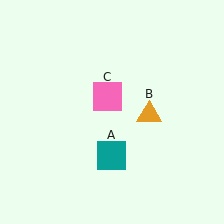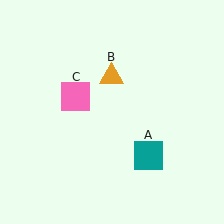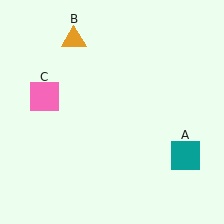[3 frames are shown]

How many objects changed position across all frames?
3 objects changed position: teal square (object A), orange triangle (object B), pink square (object C).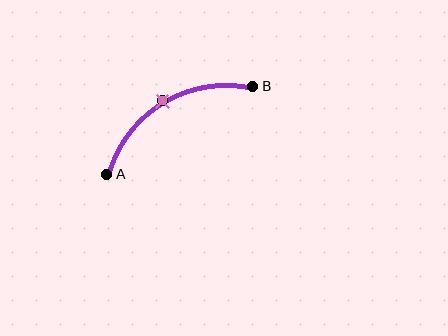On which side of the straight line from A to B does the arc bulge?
The arc bulges above the straight line connecting A and B.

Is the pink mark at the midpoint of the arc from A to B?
Yes. The pink mark lies on the arc at equal arc-length from both A and B — it is the arc midpoint.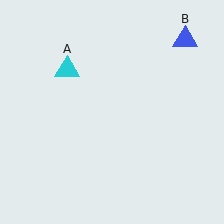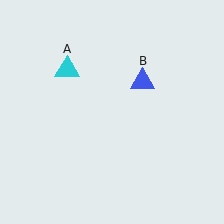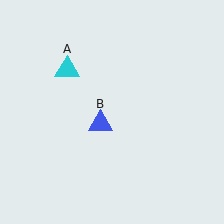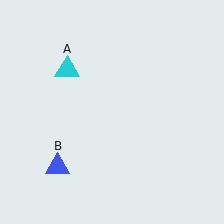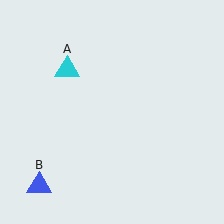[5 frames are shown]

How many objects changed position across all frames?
1 object changed position: blue triangle (object B).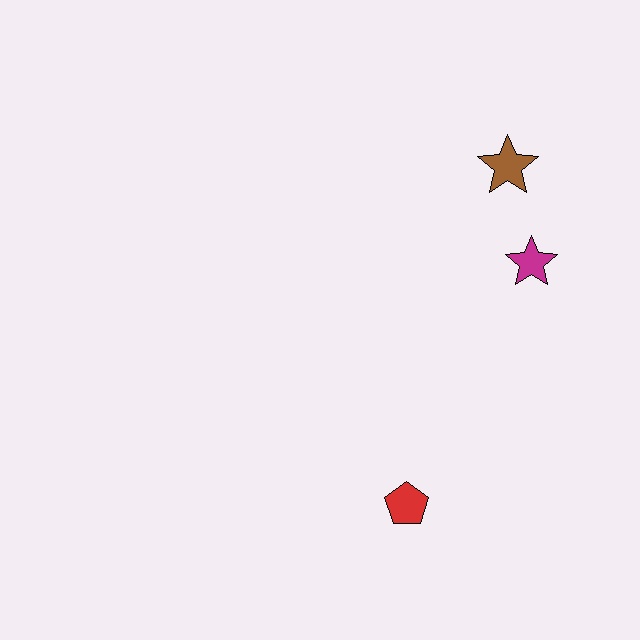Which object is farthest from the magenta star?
The red pentagon is farthest from the magenta star.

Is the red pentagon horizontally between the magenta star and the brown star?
No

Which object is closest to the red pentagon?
The magenta star is closest to the red pentagon.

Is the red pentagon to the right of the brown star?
No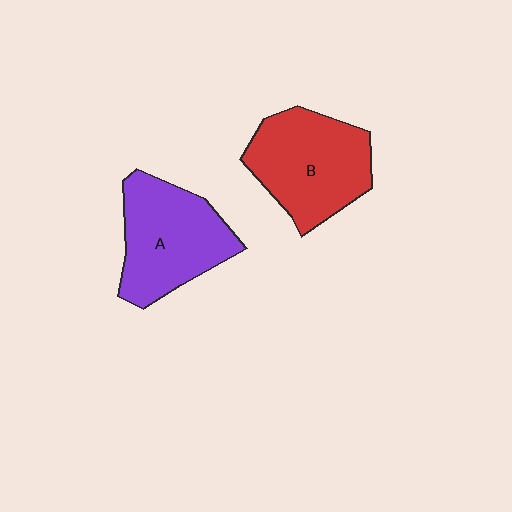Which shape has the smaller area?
Shape A (purple).